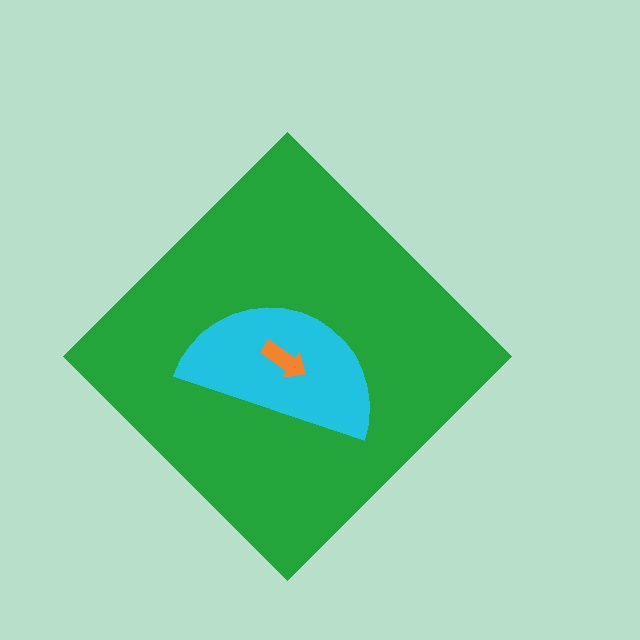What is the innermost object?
The orange arrow.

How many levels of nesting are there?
3.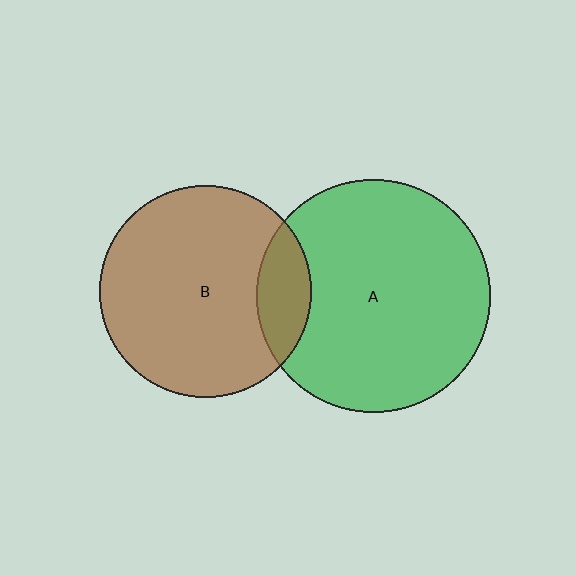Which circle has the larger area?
Circle A (green).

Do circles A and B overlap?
Yes.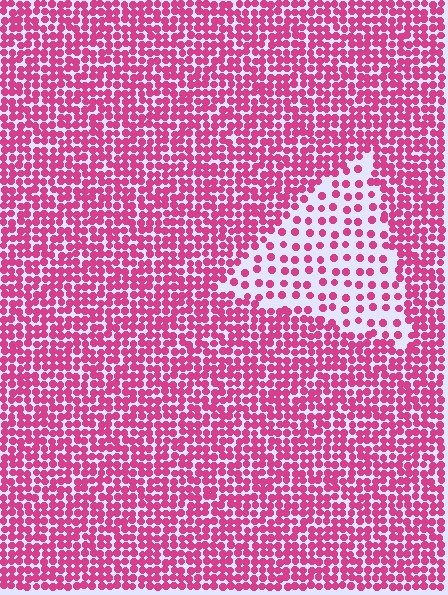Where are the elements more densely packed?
The elements are more densely packed outside the triangle boundary.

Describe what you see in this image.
The image contains small magenta elements arranged at two different densities. A triangle-shaped region is visible where the elements are less densely packed than the surrounding area.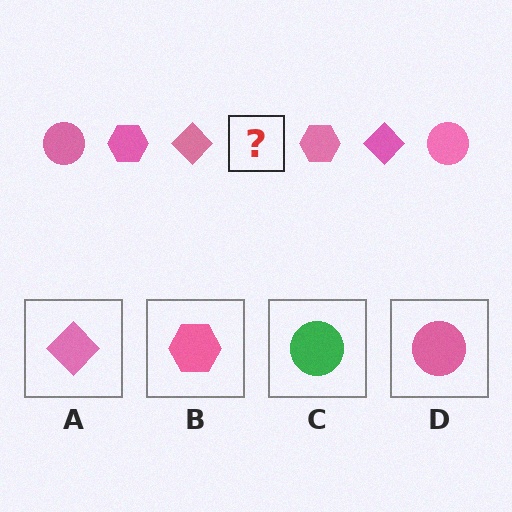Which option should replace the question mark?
Option D.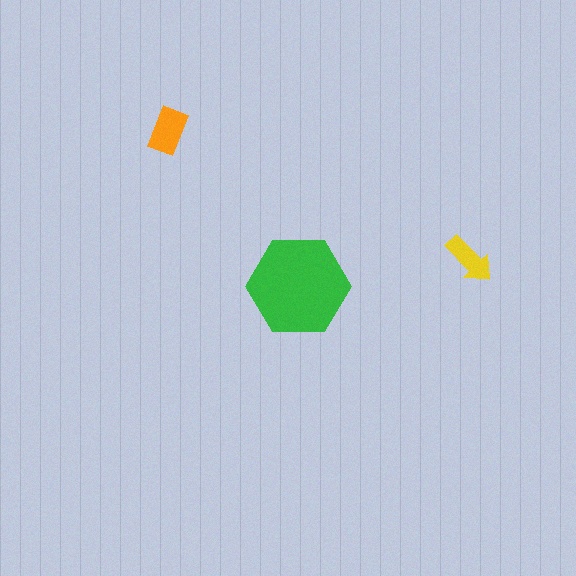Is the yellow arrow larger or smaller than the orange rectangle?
Smaller.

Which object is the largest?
The green hexagon.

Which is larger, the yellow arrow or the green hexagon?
The green hexagon.